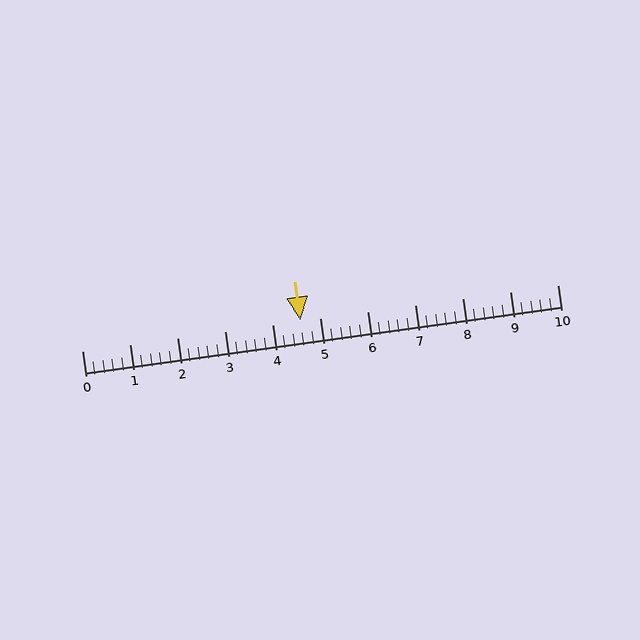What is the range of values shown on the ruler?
The ruler shows values from 0 to 10.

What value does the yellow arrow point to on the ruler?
The yellow arrow points to approximately 4.6.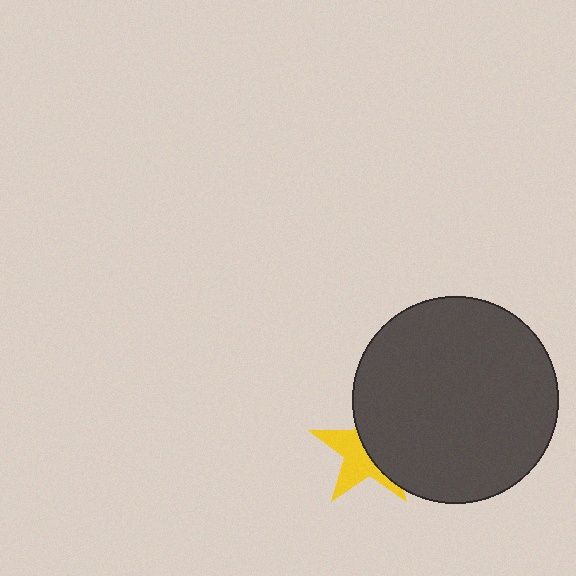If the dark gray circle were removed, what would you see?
You would see the complete yellow star.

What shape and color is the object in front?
The object in front is a dark gray circle.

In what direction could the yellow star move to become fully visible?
The yellow star could move left. That would shift it out from behind the dark gray circle entirely.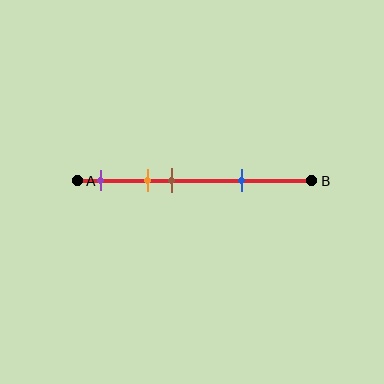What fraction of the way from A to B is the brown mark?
The brown mark is approximately 40% (0.4) of the way from A to B.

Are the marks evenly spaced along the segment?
No, the marks are not evenly spaced.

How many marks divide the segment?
There are 4 marks dividing the segment.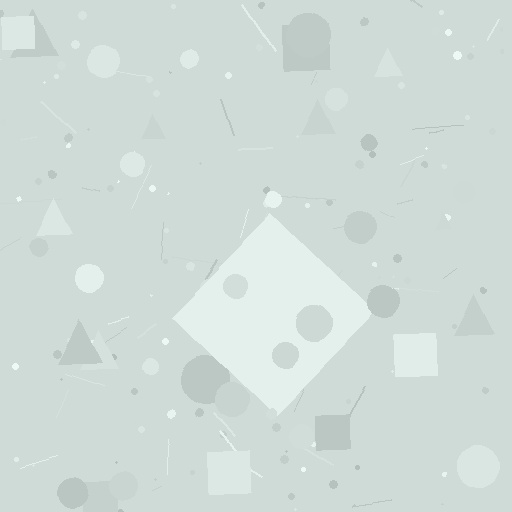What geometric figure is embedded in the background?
A diamond is embedded in the background.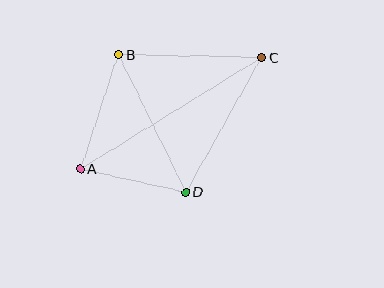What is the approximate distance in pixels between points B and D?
The distance between B and D is approximately 153 pixels.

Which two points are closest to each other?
Points A and D are closest to each other.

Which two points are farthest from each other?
Points A and C are farthest from each other.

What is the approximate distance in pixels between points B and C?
The distance between B and C is approximately 143 pixels.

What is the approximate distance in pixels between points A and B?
The distance between A and B is approximately 120 pixels.